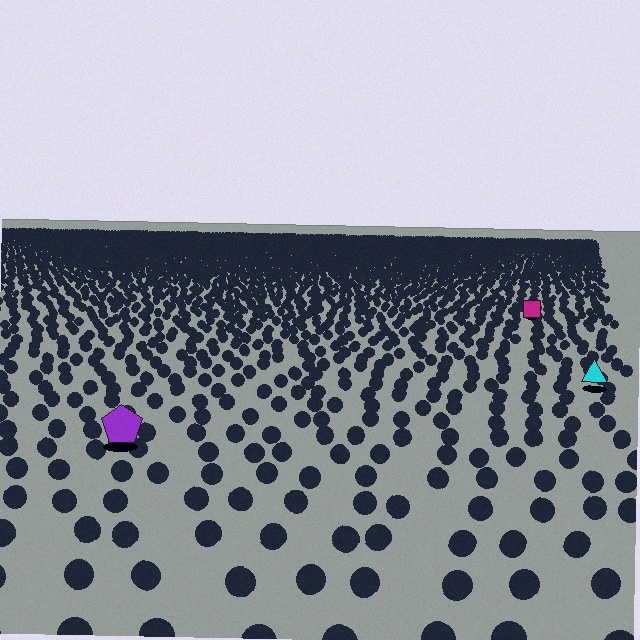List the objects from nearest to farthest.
From nearest to farthest: the purple pentagon, the cyan triangle, the magenta square.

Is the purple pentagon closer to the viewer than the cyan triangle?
Yes. The purple pentagon is closer — you can tell from the texture gradient: the ground texture is coarser near it.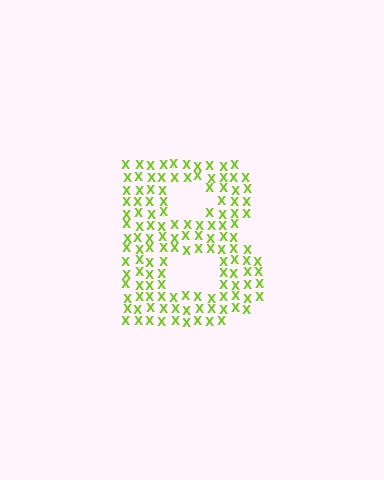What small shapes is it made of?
It is made of small letter X's.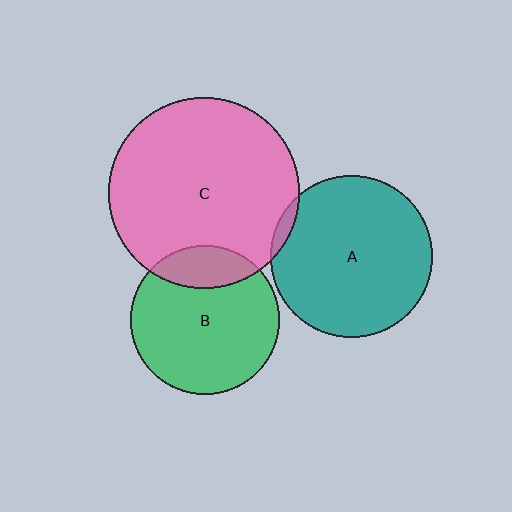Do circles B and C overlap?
Yes.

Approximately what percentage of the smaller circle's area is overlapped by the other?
Approximately 20%.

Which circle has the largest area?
Circle C (pink).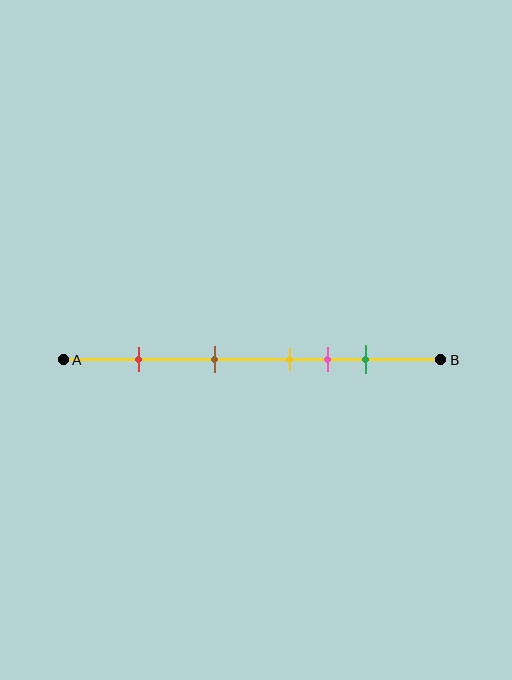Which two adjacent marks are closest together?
The yellow and pink marks are the closest adjacent pair.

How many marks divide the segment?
There are 5 marks dividing the segment.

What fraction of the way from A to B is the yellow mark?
The yellow mark is approximately 60% (0.6) of the way from A to B.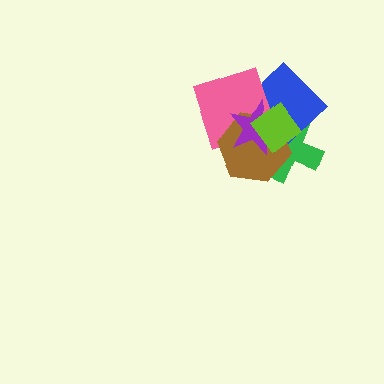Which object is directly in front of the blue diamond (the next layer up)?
The pink diamond is directly in front of the blue diamond.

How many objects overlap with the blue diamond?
5 objects overlap with the blue diamond.